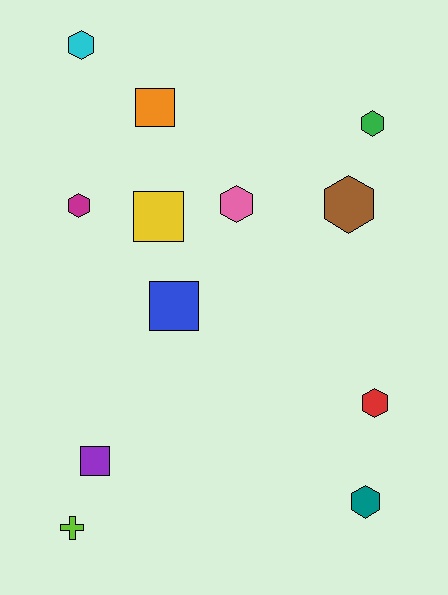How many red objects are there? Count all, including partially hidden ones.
There is 1 red object.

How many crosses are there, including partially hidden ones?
There is 1 cross.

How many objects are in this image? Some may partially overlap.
There are 12 objects.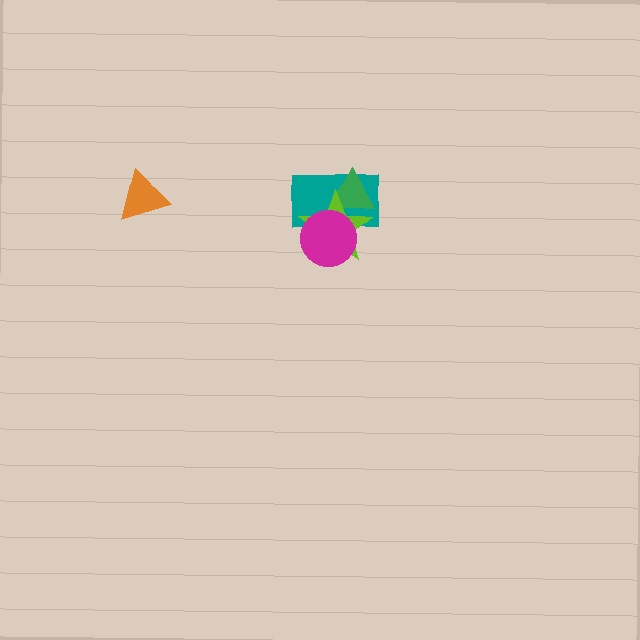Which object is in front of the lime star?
The magenta circle is in front of the lime star.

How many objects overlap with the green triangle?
2 objects overlap with the green triangle.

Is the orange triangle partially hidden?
No, no other shape covers it.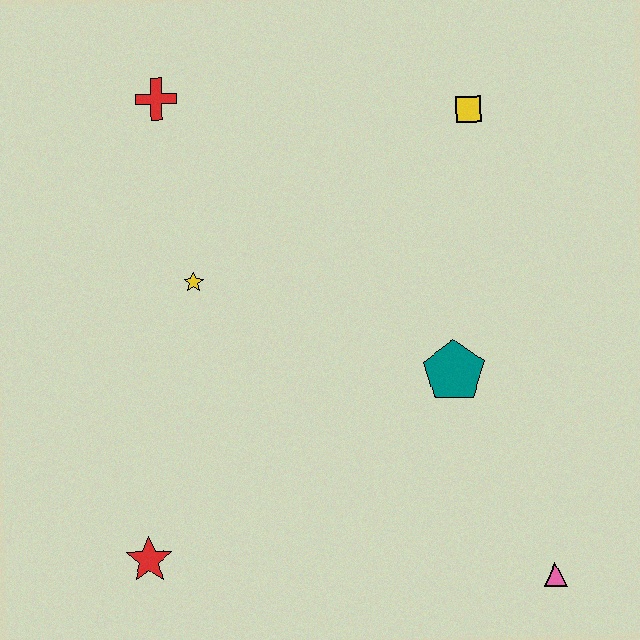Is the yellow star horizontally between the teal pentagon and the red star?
Yes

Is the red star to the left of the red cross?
Yes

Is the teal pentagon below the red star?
No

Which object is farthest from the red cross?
The pink triangle is farthest from the red cross.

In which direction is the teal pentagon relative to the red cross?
The teal pentagon is to the right of the red cross.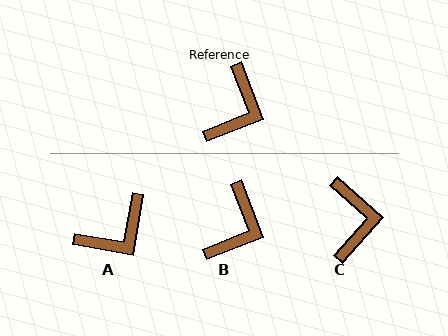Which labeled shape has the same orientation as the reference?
B.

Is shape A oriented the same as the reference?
No, it is off by about 32 degrees.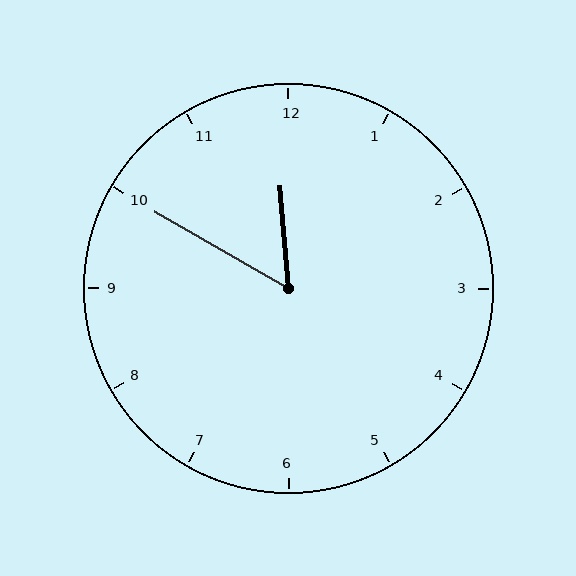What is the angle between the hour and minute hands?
Approximately 55 degrees.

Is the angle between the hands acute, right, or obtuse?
It is acute.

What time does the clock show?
11:50.